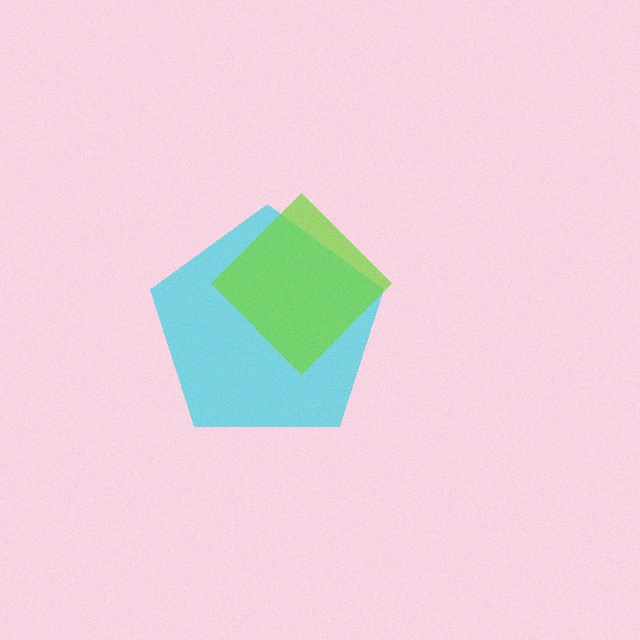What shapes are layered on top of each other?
The layered shapes are: a cyan pentagon, a lime diamond.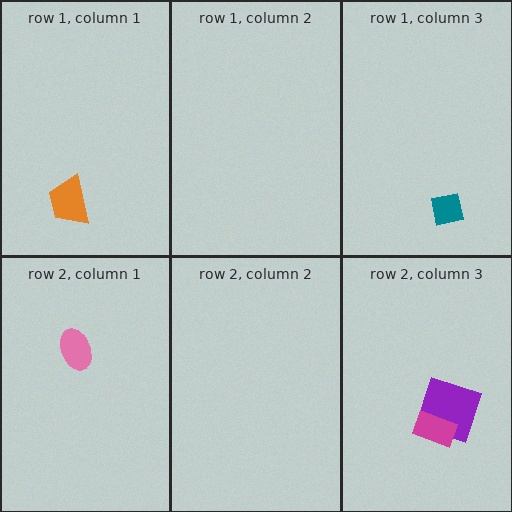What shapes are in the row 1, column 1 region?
The orange trapezoid.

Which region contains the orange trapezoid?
The row 1, column 1 region.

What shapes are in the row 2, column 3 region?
The purple square, the magenta rectangle.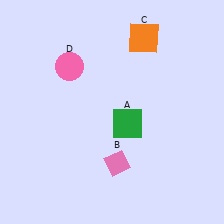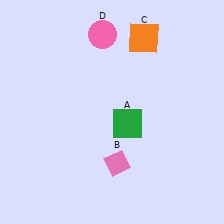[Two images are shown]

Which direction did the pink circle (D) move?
The pink circle (D) moved right.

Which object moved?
The pink circle (D) moved right.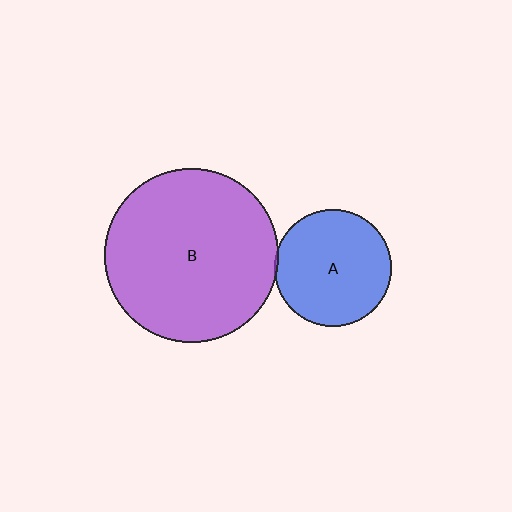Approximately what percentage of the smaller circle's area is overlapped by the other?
Approximately 5%.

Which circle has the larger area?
Circle B (purple).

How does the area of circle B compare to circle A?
Approximately 2.2 times.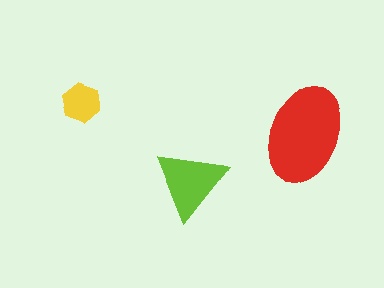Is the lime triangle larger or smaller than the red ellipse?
Smaller.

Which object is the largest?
The red ellipse.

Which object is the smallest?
The yellow hexagon.